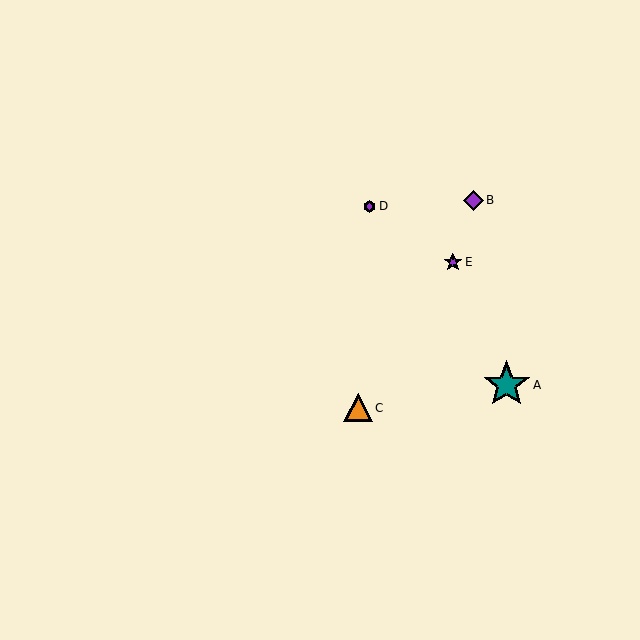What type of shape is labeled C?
Shape C is an orange triangle.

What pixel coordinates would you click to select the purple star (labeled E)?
Click at (453, 262) to select the purple star E.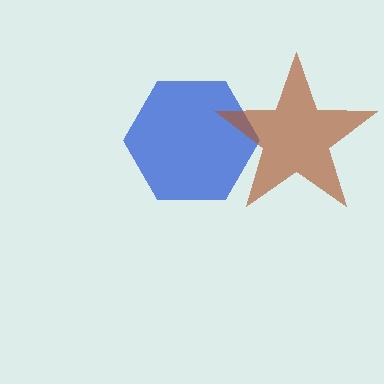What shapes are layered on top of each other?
The layered shapes are: a blue hexagon, a brown star.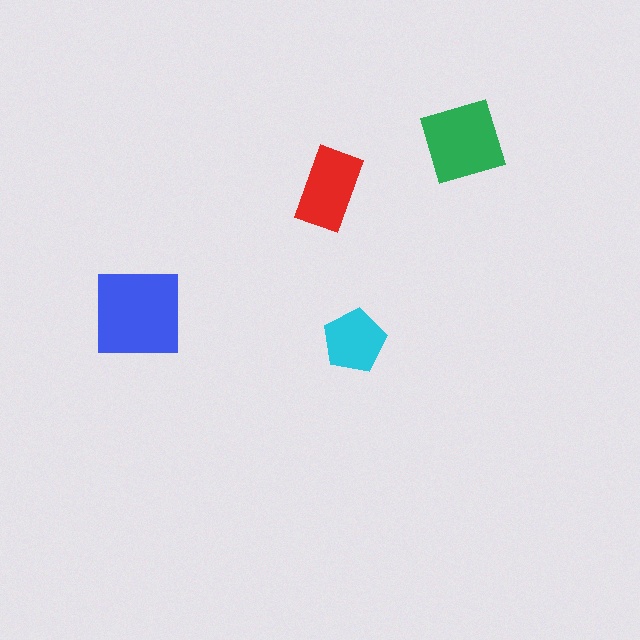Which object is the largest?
The blue square.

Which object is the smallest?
The cyan pentagon.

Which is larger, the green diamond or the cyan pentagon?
The green diamond.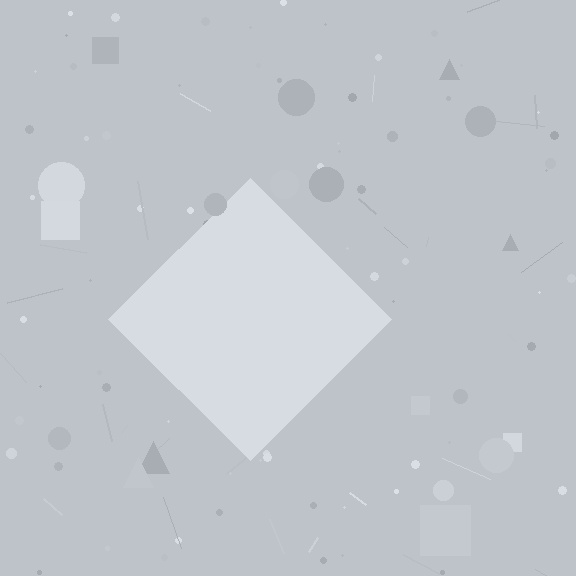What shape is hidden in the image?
A diamond is hidden in the image.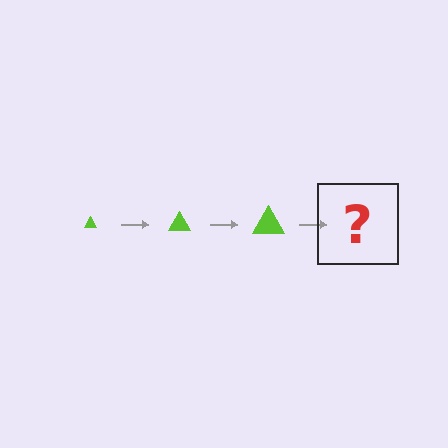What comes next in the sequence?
The next element should be a lime triangle, larger than the previous one.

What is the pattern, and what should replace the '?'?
The pattern is that the triangle gets progressively larger each step. The '?' should be a lime triangle, larger than the previous one.